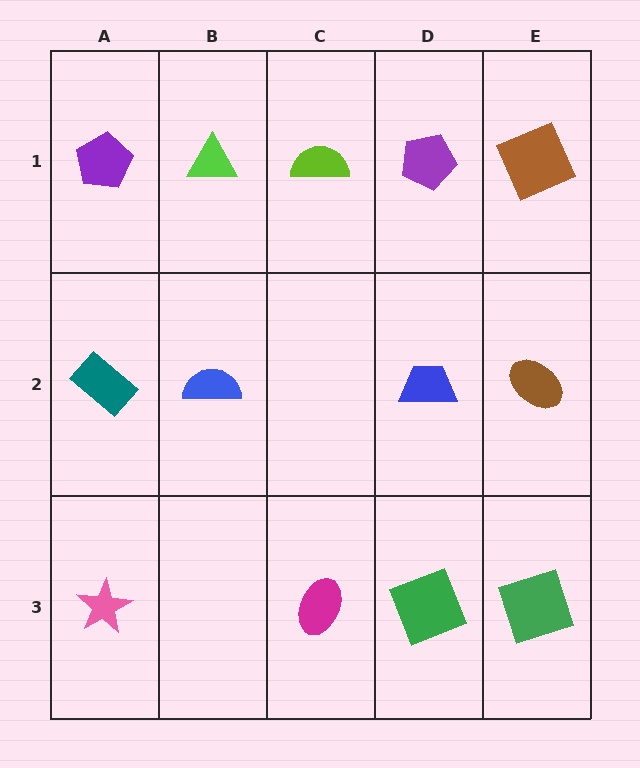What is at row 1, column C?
A lime semicircle.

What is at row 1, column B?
A lime triangle.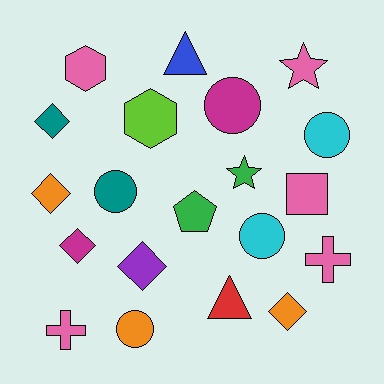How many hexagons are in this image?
There are 2 hexagons.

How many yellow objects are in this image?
There are no yellow objects.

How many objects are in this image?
There are 20 objects.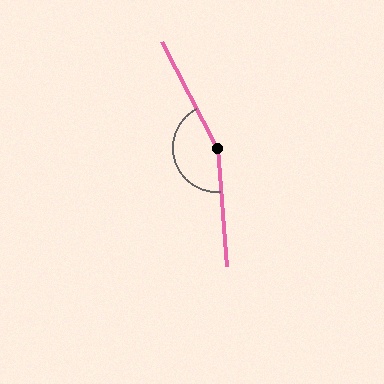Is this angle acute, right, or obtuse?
It is obtuse.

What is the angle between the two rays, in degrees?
Approximately 157 degrees.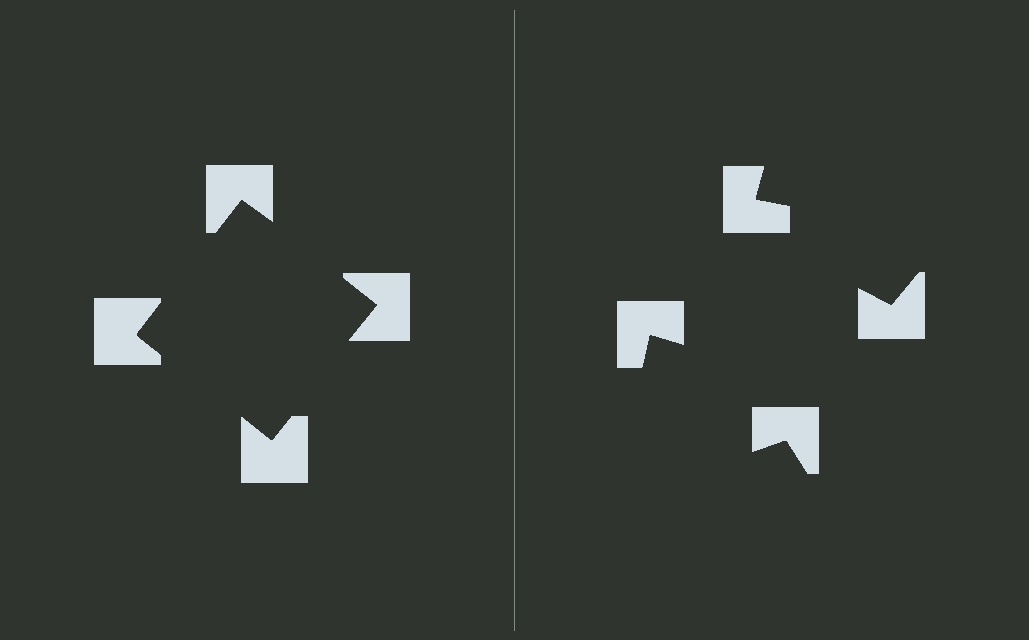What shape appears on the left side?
An illusory square.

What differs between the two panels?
The notched squares are positioned identically on both sides; only the wedge orientations differ. On the left they align to a square; on the right they are misaligned.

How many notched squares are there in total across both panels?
8 — 4 on each side.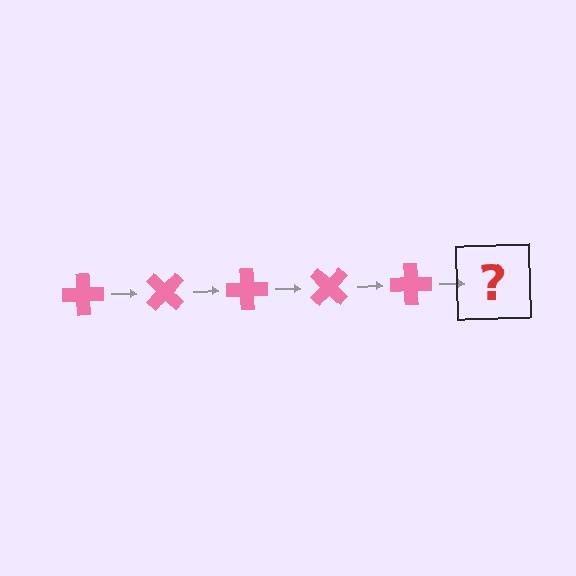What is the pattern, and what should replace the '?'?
The pattern is that the cross rotates 45 degrees each step. The '?' should be a pink cross rotated 225 degrees.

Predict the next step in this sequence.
The next step is a pink cross rotated 225 degrees.